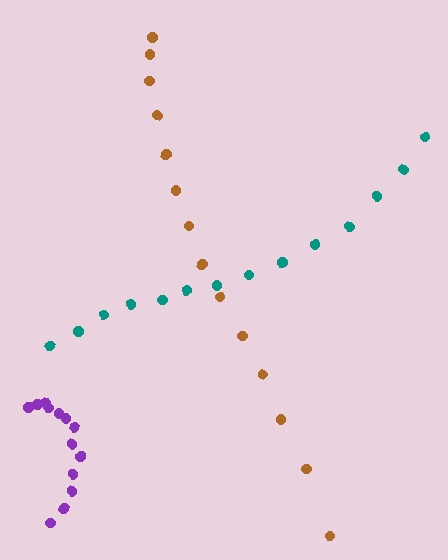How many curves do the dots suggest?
There are 3 distinct paths.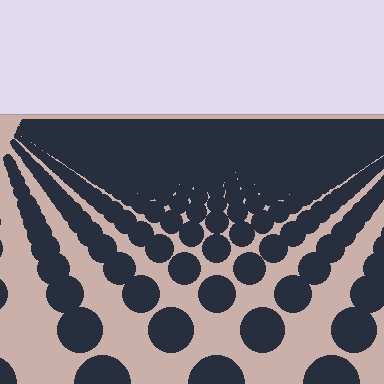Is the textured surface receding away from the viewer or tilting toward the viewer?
The surface is receding away from the viewer. Texture elements get smaller and denser toward the top.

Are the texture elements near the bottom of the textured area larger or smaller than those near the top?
Larger. Near the bottom, elements are closer to the viewer and appear at a bigger on-screen size.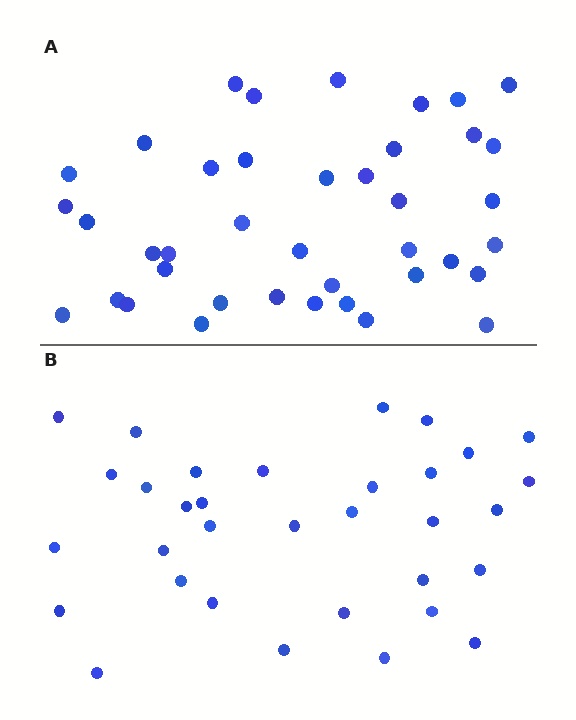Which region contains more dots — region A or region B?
Region A (the top region) has more dots.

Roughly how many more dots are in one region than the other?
Region A has roughly 8 or so more dots than region B.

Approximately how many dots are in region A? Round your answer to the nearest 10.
About 40 dots.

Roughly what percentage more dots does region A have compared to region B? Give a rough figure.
About 20% more.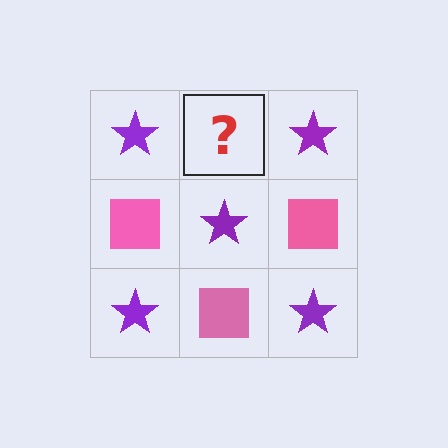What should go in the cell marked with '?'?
The missing cell should contain a pink square.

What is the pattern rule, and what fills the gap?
The rule is that it alternates purple star and pink square in a checkerboard pattern. The gap should be filled with a pink square.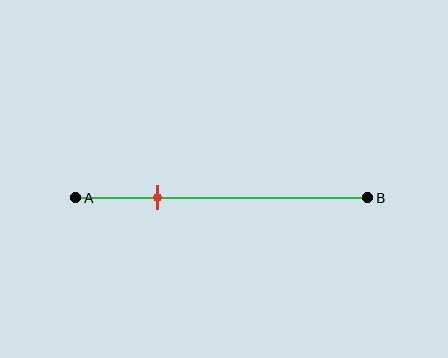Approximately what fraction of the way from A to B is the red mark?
The red mark is approximately 30% of the way from A to B.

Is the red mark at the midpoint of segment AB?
No, the mark is at about 30% from A, not at the 50% midpoint.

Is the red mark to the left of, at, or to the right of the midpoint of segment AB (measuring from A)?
The red mark is to the left of the midpoint of segment AB.